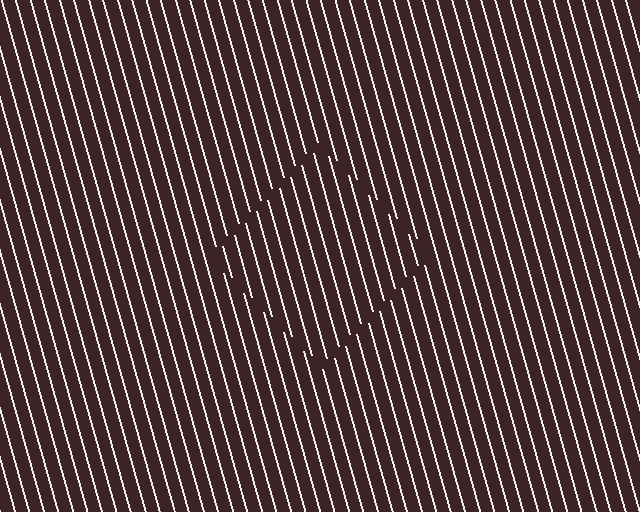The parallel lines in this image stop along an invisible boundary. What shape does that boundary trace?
An illusory square. The interior of the shape contains the same grating, shifted by half a period — the contour is defined by the phase discontinuity where line-ends from the inner and outer gratings abut.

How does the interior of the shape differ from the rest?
The interior of the shape contains the same grating, shifted by half a period — the contour is defined by the phase discontinuity where line-ends from the inner and outer gratings abut.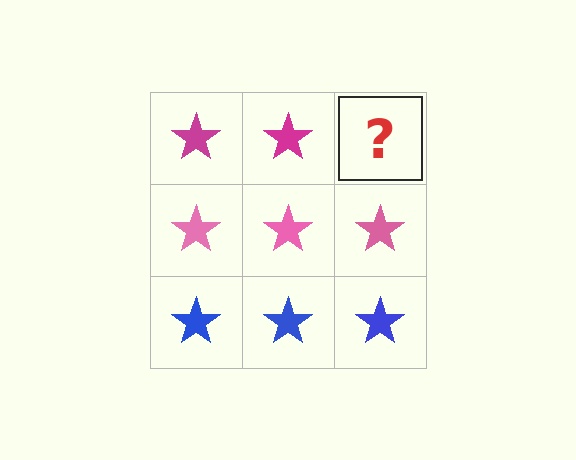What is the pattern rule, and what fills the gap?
The rule is that each row has a consistent color. The gap should be filled with a magenta star.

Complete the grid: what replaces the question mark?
The question mark should be replaced with a magenta star.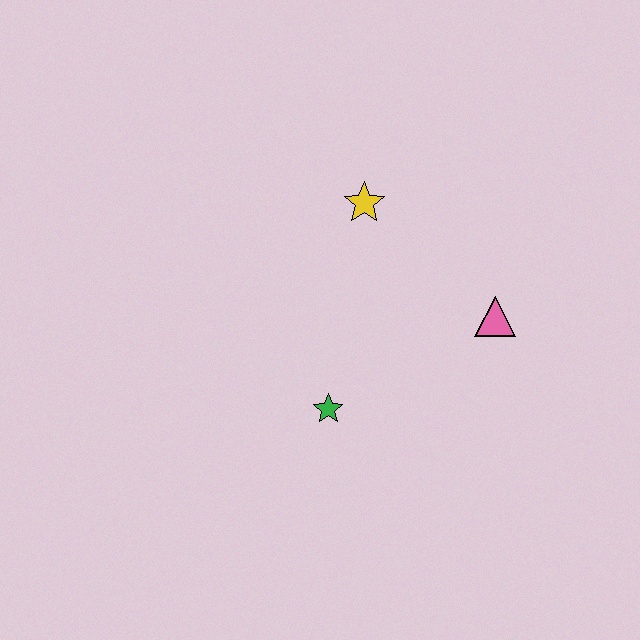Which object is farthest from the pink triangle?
The green star is farthest from the pink triangle.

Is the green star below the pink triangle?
Yes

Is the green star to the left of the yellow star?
Yes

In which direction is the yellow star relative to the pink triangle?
The yellow star is to the left of the pink triangle.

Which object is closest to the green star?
The pink triangle is closest to the green star.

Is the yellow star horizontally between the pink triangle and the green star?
Yes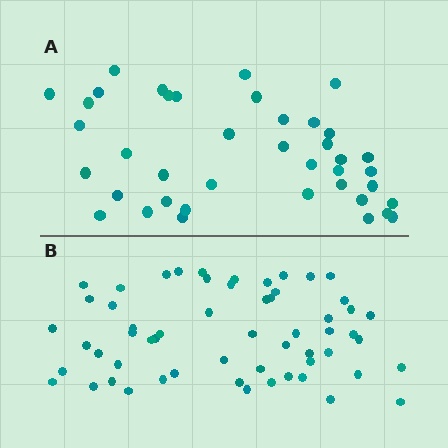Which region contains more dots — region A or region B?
Region B (the bottom region) has more dots.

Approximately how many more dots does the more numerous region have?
Region B has approximately 20 more dots than region A.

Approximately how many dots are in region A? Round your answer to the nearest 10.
About 40 dots.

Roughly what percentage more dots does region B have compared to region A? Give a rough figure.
About 45% more.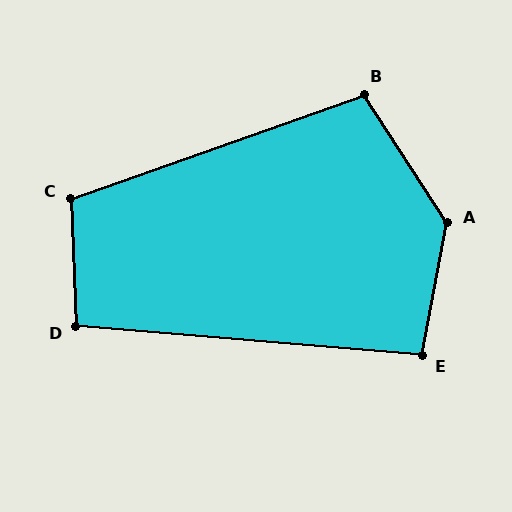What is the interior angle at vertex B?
Approximately 104 degrees (obtuse).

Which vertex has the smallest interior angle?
E, at approximately 96 degrees.